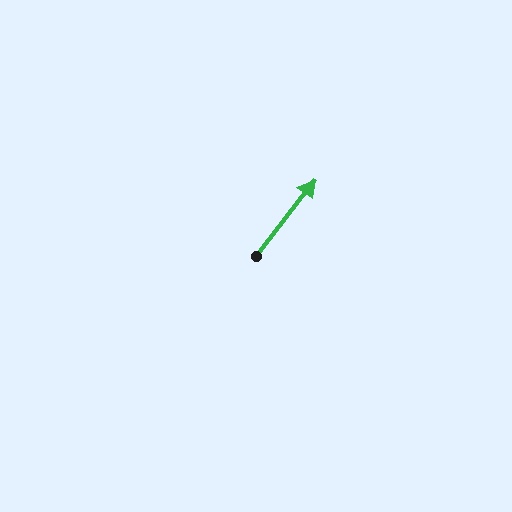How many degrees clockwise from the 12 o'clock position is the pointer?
Approximately 38 degrees.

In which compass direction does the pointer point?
Northeast.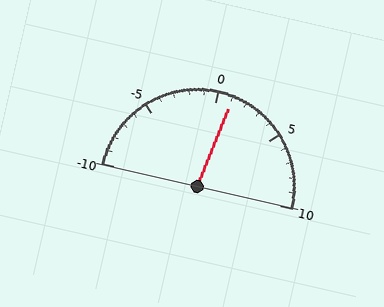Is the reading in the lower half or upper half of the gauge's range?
The reading is in the upper half of the range (-10 to 10).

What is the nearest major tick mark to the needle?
The nearest major tick mark is 0.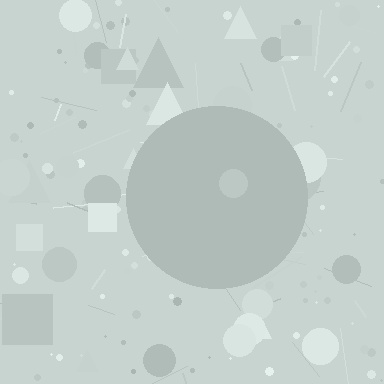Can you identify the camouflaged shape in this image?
The camouflaged shape is a circle.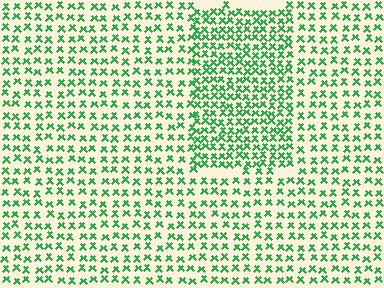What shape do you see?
I see a rectangle.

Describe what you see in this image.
The image contains small green elements arranged at two different densities. A rectangle-shaped region is visible where the elements are more densely packed than the surrounding area.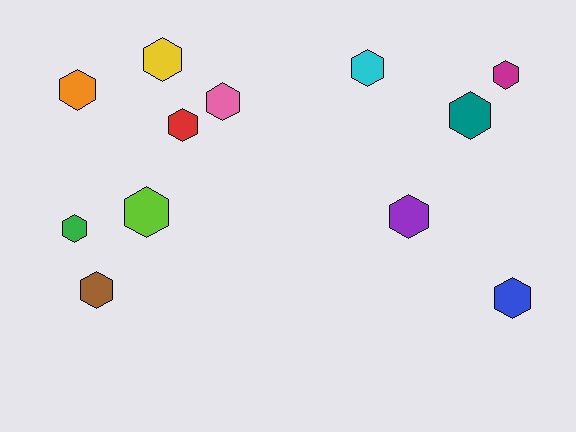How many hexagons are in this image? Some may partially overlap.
There are 12 hexagons.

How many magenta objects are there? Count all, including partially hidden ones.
There is 1 magenta object.